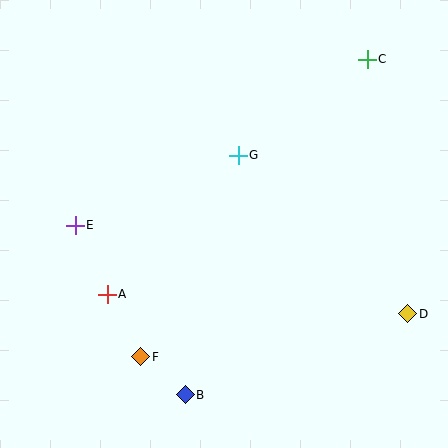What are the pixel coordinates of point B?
Point B is at (185, 395).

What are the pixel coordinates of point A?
Point A is at (107, 294).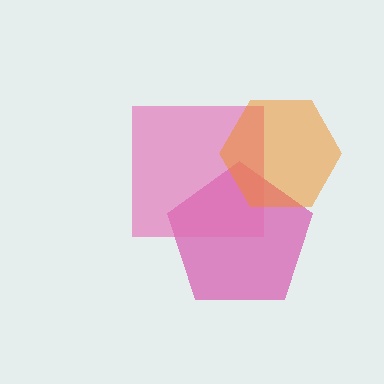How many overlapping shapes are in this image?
There are 3 overlapping shapes in the image.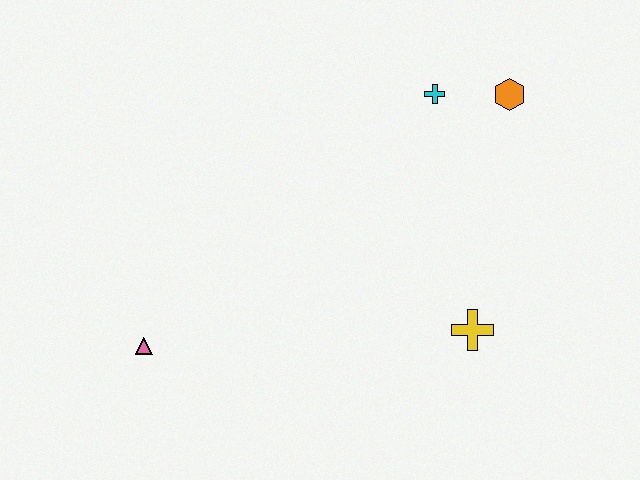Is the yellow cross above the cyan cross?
No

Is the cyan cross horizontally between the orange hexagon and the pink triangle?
Yes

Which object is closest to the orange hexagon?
The cyan cross is closest to the orange hexagon.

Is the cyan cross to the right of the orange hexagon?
No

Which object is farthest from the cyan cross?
The pink triangle is farthest from the cyan cross.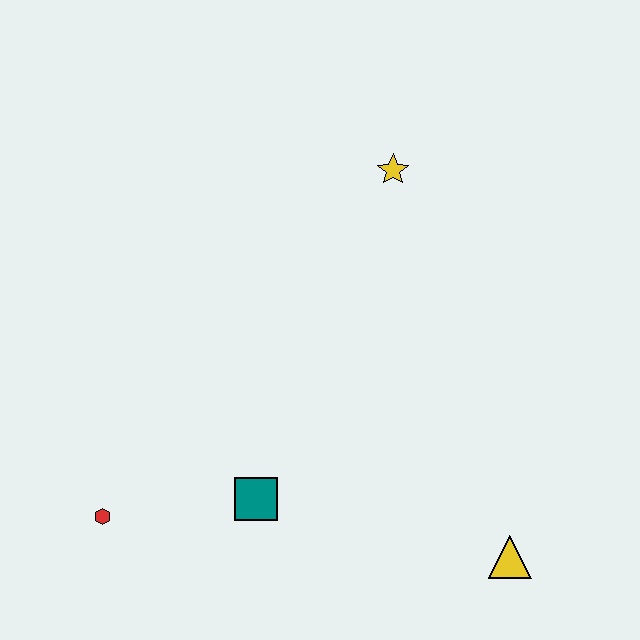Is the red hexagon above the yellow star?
No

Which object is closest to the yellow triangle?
The teal square is closest to the yellow triangle.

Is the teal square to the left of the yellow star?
Yes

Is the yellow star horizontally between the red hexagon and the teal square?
No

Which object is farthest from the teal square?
The yellow star is farthest from the teal square.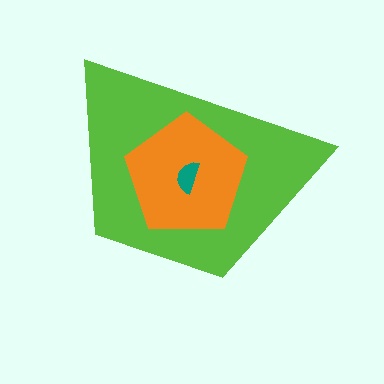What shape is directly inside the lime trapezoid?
The orange pentagon.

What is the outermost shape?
The lime trapezoid.